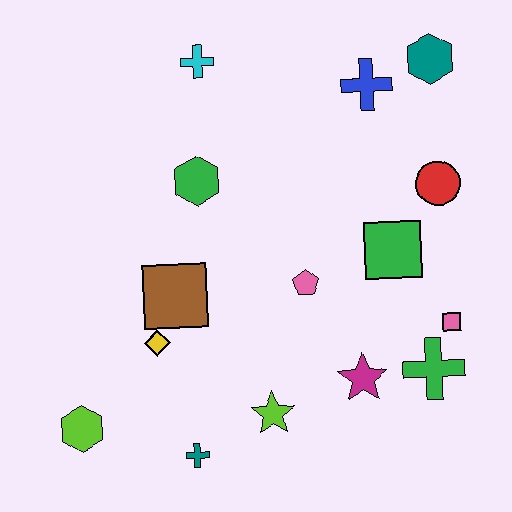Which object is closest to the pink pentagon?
The green square is closest to the pink pentagon.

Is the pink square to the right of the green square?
Yes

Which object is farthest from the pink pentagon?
The lime hexagon is farthest from the pink pentagon.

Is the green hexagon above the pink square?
Yes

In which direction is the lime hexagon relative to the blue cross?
The lime hexagon is below the blue cross.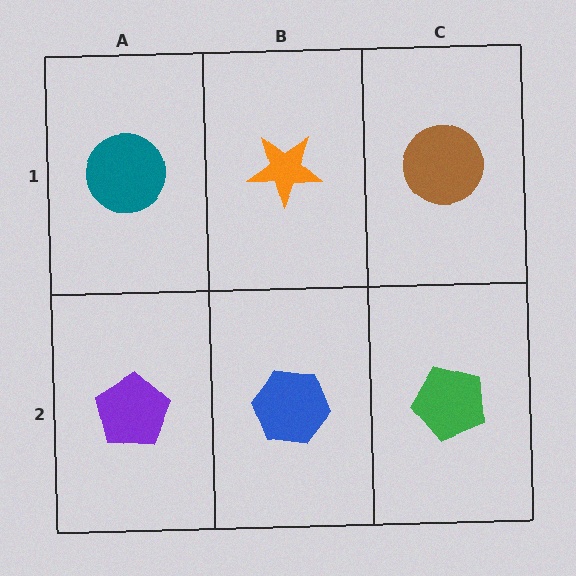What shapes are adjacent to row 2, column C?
A brown circle (row 1, column C), a blue hexagon (row 2, column B).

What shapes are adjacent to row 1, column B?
A blue hexagon (row 2, column B), a teal circle (row 1, column A), a brown circle (row 1, column C).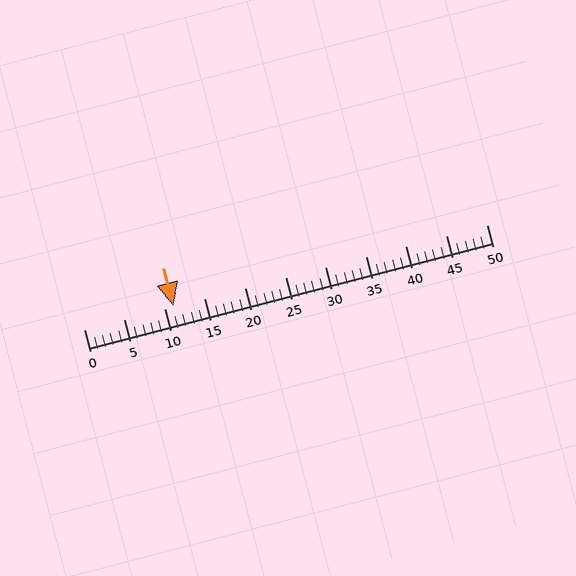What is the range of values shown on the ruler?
The ruler shows values from 0 to 50.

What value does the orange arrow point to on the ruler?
The orange arrow points to approximately 11.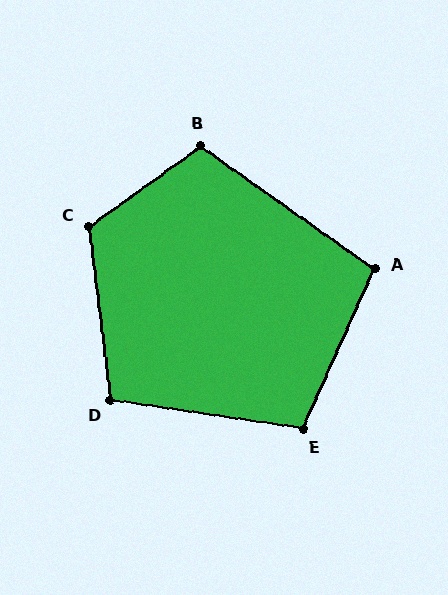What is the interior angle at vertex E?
Approximately 106 degrees (obtuse).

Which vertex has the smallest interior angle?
A, at approximately 101 degrees.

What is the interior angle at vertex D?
Approximately 106 degrees (obtuse).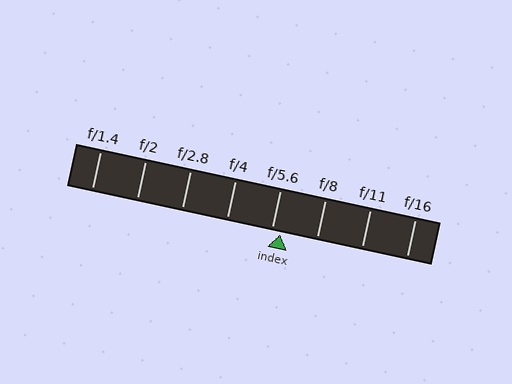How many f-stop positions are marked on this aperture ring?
There are 8 f-stop positions marked.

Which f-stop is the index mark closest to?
The index mark is closest to f/5.6.